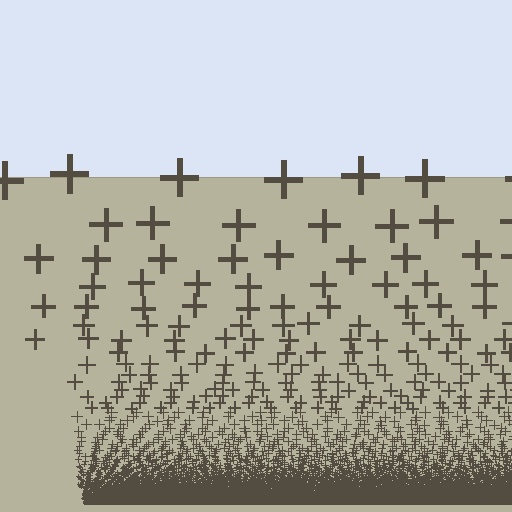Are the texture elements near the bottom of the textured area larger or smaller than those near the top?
Smaller. The gradient is inverted — elements near the bottom are smaller and denser.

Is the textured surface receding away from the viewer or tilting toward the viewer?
The surface appears to tilt toward the viewer. Texture elements get larger and sparser toward the top.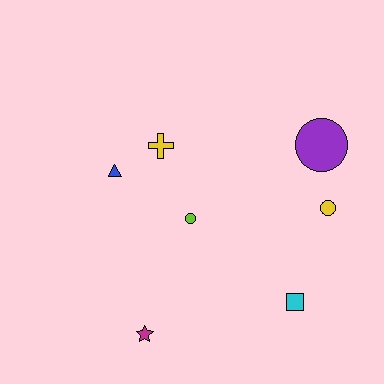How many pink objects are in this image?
There are no pink objects.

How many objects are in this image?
There are 7 objects.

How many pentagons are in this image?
There are no pentagons.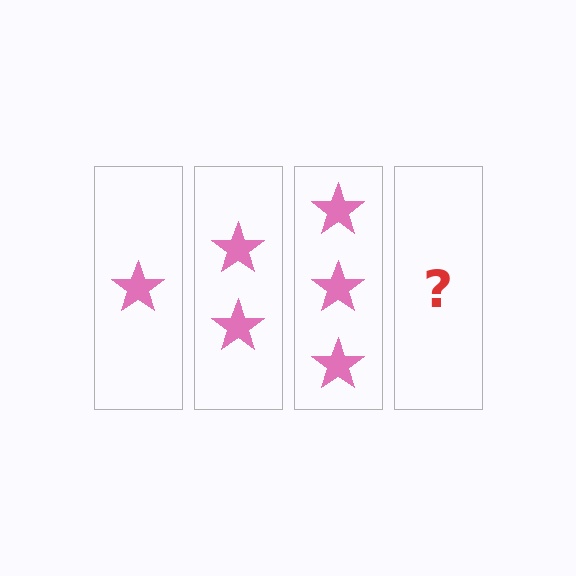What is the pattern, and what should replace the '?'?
The pattern is that each step adds one more star. The '?' should be 4 stars.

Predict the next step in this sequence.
The next step is 4 stars.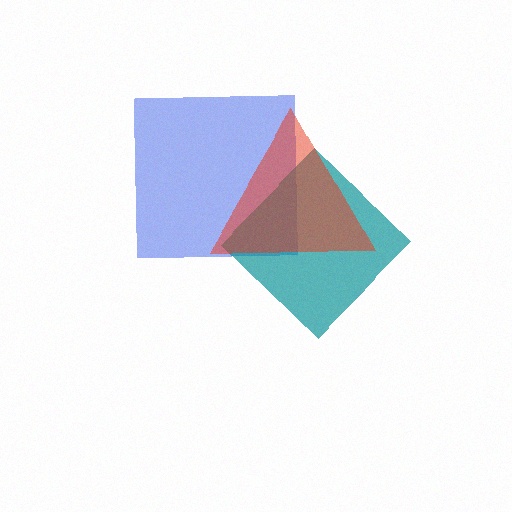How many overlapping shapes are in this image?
There are 3 overlapping shapes in the image.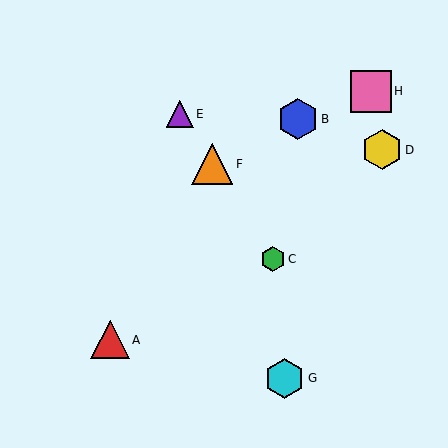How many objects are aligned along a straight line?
3 objects (C, E, F) are aligned along a straight line.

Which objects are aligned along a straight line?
Objects C, E, F are aligned along a straight line.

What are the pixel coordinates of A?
Object A is at (110, 340).